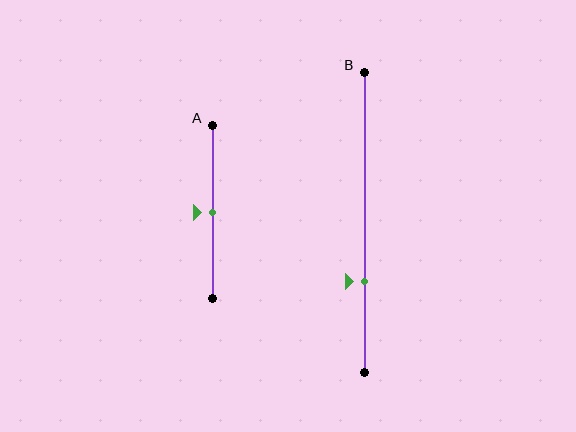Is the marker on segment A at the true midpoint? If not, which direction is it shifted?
Yes, the marker on segment A is at the true midpoint.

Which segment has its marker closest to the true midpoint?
Segment A has its marker closest to the true midpoint.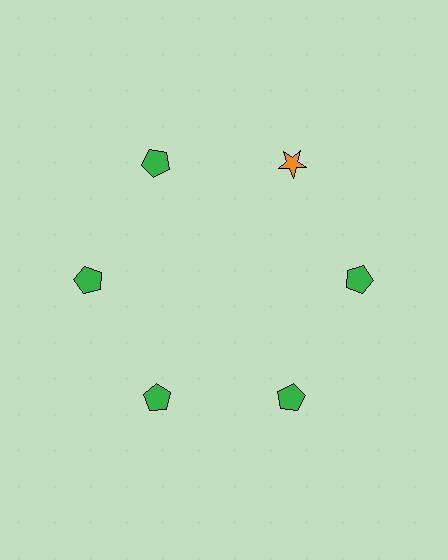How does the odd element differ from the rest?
It differs in both color (orange instead of green) and shape (star instead of pentagon).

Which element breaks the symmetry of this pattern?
The orange star at roughly the 1 o'clock position breaks the symmetry. All other shapes are green pentagons.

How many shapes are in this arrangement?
There are 6 shapes arranged in a ring pattern.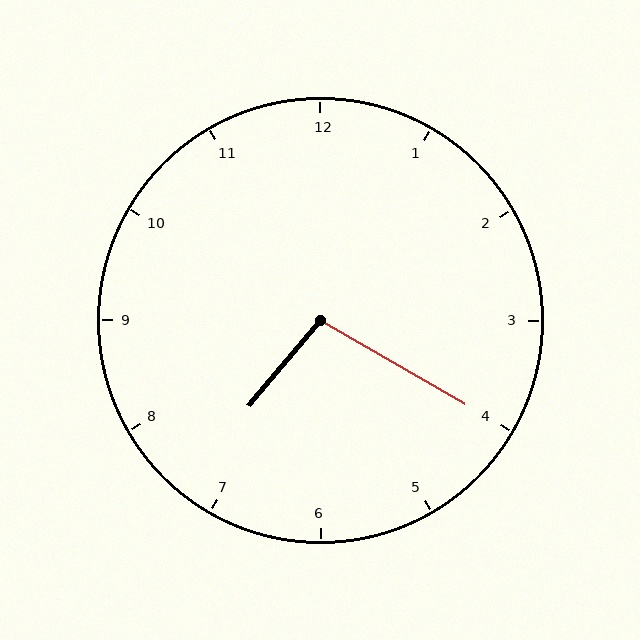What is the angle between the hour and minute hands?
Approximately 100 degrees.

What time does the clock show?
7:20.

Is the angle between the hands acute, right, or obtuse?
It is obtuse.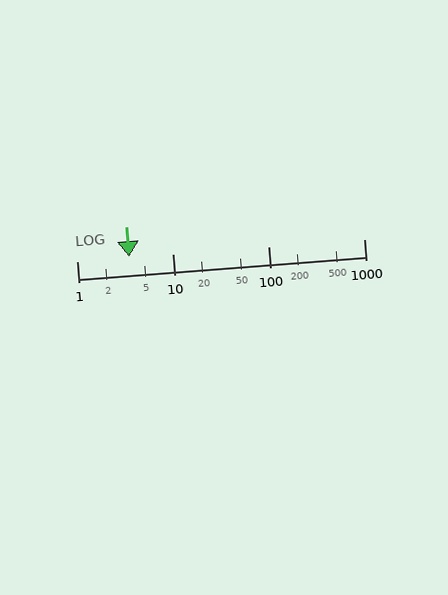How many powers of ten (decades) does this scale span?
The scale spans 3 decades, from 1 to 1000.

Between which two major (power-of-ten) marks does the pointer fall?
The pointer is between 1 and 10.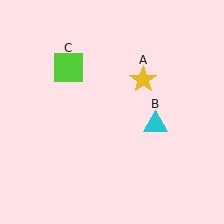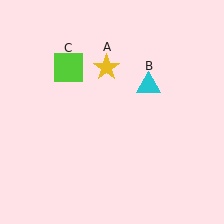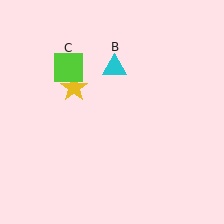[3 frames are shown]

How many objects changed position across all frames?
2 objects changed position: yellow star (object A), cyan triangle (object B).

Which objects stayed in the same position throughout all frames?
Lime square (object C) remained stationary.